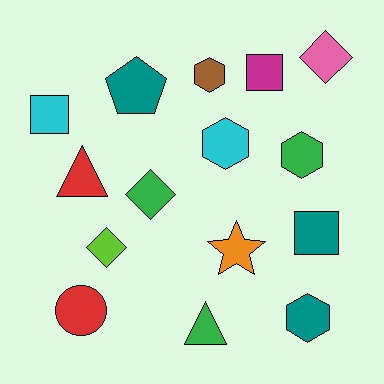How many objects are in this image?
There are 15 objects.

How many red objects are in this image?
There are 2 red objects.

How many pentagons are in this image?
There is 1 pentagon.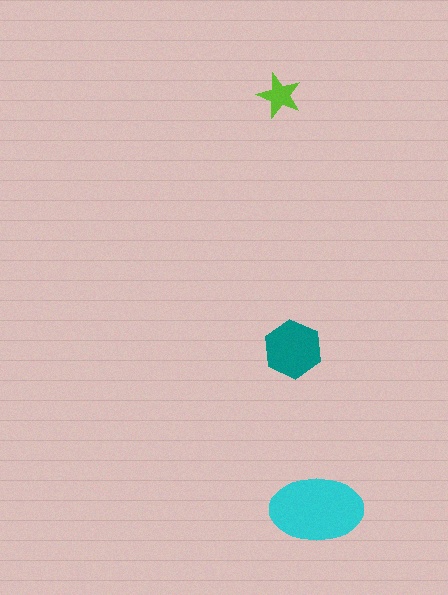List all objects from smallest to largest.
The lime star, the teal hexagon, the cyan ellipse.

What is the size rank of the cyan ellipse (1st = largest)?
1st.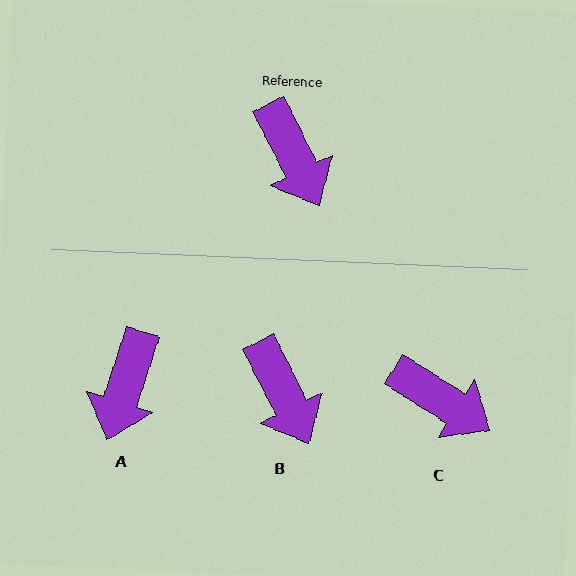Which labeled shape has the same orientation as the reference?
B.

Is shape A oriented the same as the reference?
No, it is off by about 45 degrees.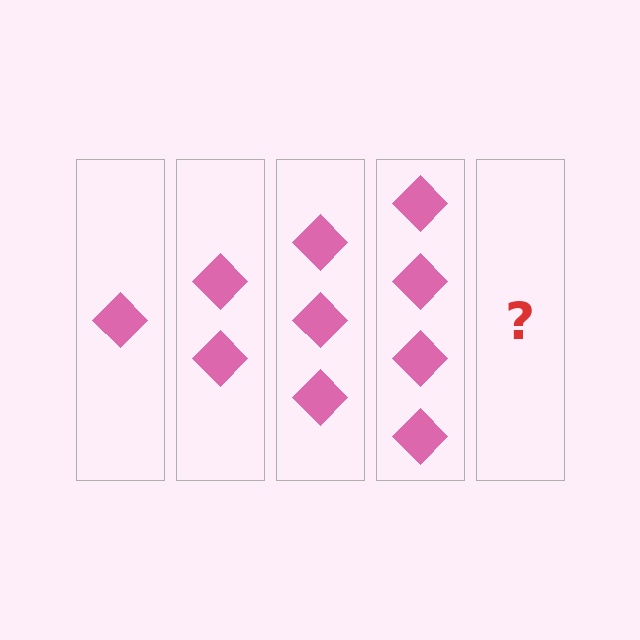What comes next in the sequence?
The next element should be 5 diamonds.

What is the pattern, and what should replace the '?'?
The pattern is that each step adds one more diamond. The '?' should be 5 diamonds.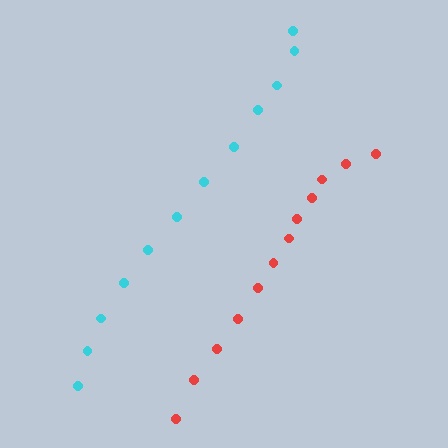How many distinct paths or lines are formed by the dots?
There are 2 distinct paths.